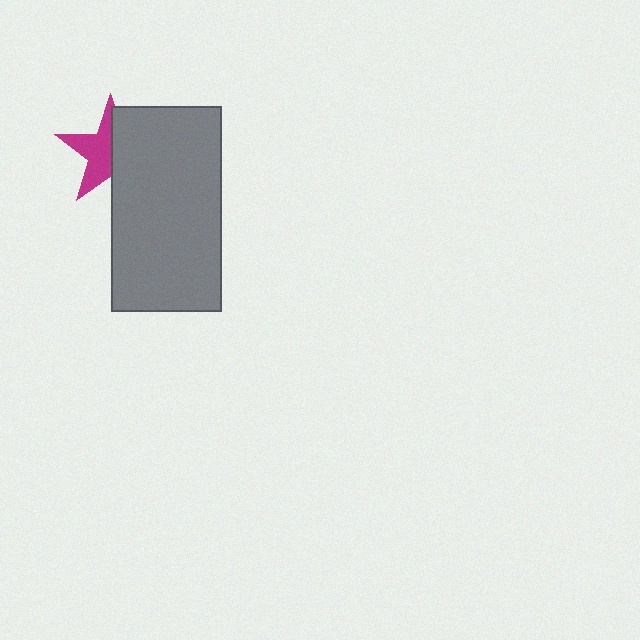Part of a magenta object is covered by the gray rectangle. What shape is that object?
It is a star.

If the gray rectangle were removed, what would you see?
You would see the complete magenta star.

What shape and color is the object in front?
The object in front is a gray rectangle.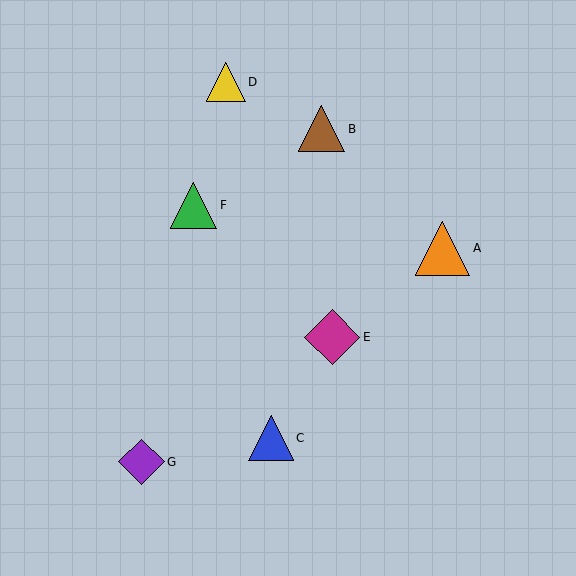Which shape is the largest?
The magenta diamond (labeled E) is the largest.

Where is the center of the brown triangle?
The center of the brown triangle is at (322, 129).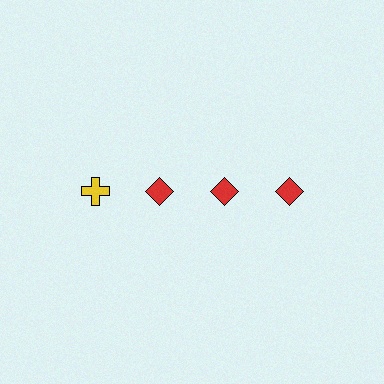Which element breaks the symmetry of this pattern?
The yellow cross in the top row, leftmost column breaks the symmetry. All other shapes are red diamonds.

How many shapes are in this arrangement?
There are 4 shapes arranged in a grid pattern.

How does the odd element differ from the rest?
It differs in both color (yellow instead of red) and shape (cross instead of diamond).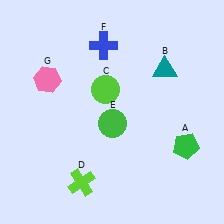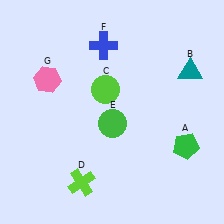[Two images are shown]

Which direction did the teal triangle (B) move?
The teal triangle (B) moved right.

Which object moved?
The teal triangle (B) moved right.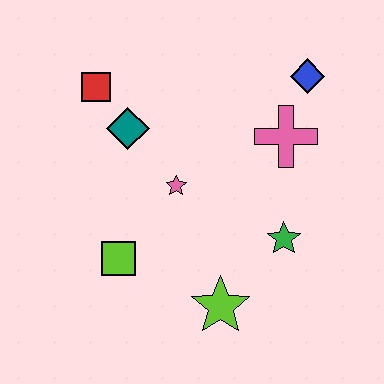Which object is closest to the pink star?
The teal diamond is closest to the pink star.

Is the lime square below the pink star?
Yes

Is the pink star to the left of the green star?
Yes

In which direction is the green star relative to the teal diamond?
The green star is to the right of the teal diamond.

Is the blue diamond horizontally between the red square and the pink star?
No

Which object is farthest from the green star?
The red square is farthest from the green star.